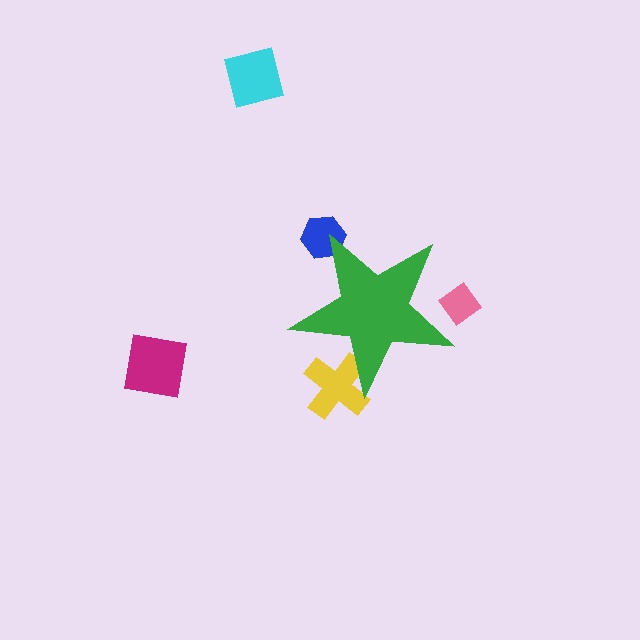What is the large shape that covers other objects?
A green star.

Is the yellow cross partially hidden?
Yes, the yellow cross is partially hidden behind the green star.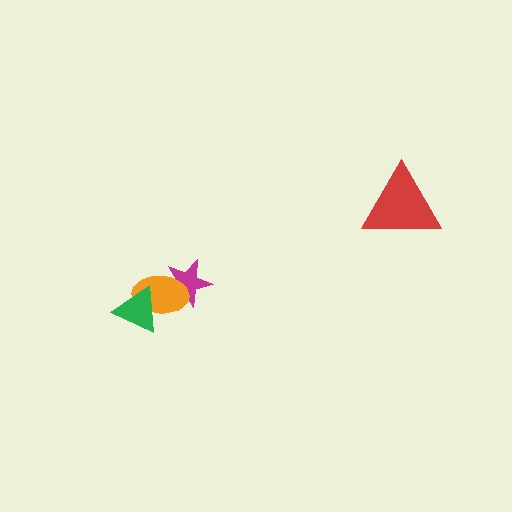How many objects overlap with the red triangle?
0 objects overlap with the red triangle.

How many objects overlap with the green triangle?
1 object overlaps with the green triangle.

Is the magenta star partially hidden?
Yes, it is partially covered by another shape.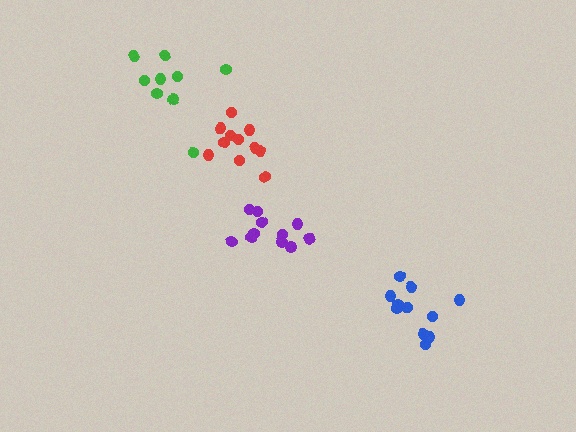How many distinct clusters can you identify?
There are 4 distinct clusters.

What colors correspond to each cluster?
The clusters are colored: red, purple, green, blue.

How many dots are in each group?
Group 1: 11 dots, Group 2: 11 dots, Group 3: 9 dots, Group 4: 11 dots (42 total).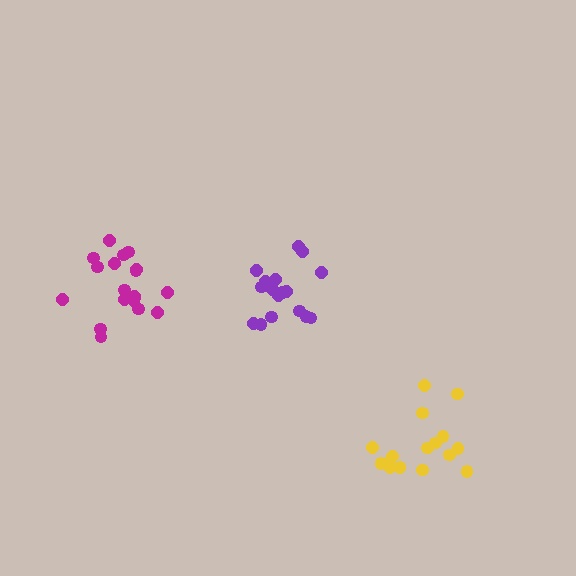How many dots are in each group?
Group 1: 17 dots, Group 2: 19 dots, Group 3: 16 dots (52 total).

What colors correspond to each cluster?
The clusters are colored: purple, magenta, yellow.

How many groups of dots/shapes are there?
There are 3 groups.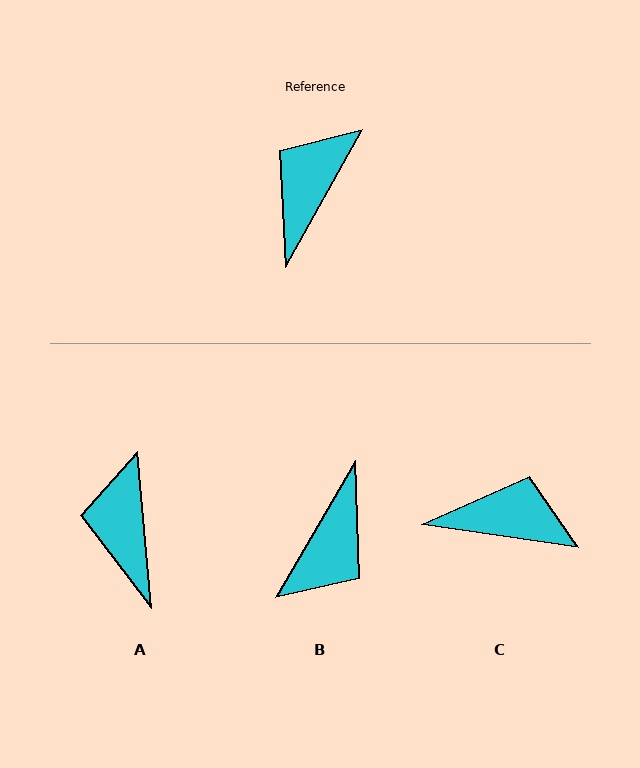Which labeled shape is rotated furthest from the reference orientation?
B, about 179 degrees away.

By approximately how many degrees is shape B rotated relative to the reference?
Approximately 179 degrees counter-clockwise.